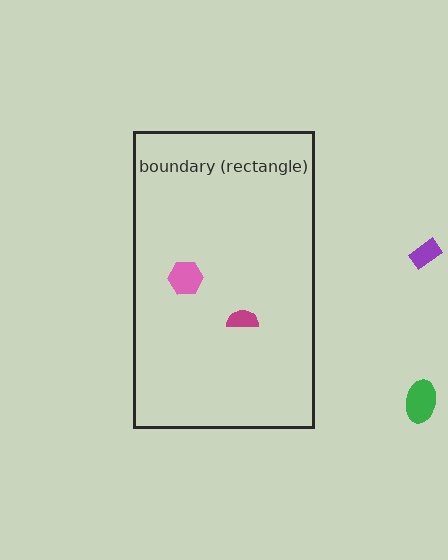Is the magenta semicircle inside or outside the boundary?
Inside.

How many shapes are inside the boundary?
2 inside, 2 outside.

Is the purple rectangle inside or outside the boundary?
Outside.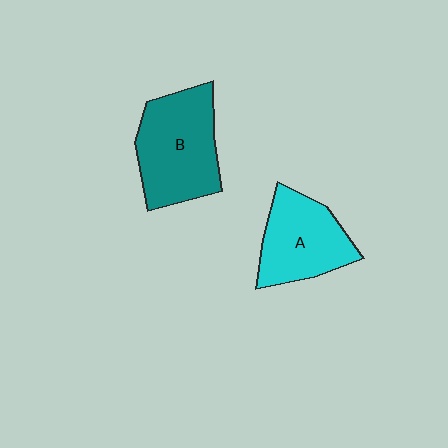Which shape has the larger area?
Shape B (teal).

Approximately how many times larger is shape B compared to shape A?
Approximately 1.2 times.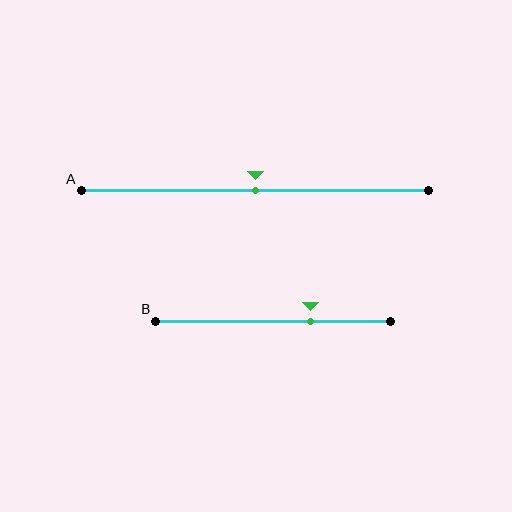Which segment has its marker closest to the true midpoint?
Segment A has its marker closest to the true midpoint.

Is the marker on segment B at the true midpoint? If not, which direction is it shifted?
No, the marker on segment B is shifted to the right by about 16% of the segment length.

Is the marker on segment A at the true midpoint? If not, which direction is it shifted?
Yes, the marker on segment A is at the true midpoint.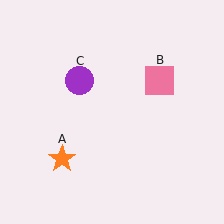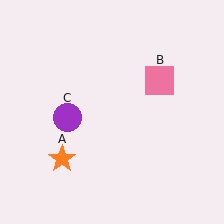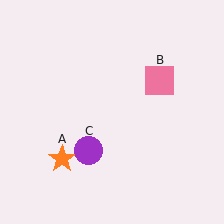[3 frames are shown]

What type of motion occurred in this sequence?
The purple circle (object C) rotated counterclockwise around the center of the scene.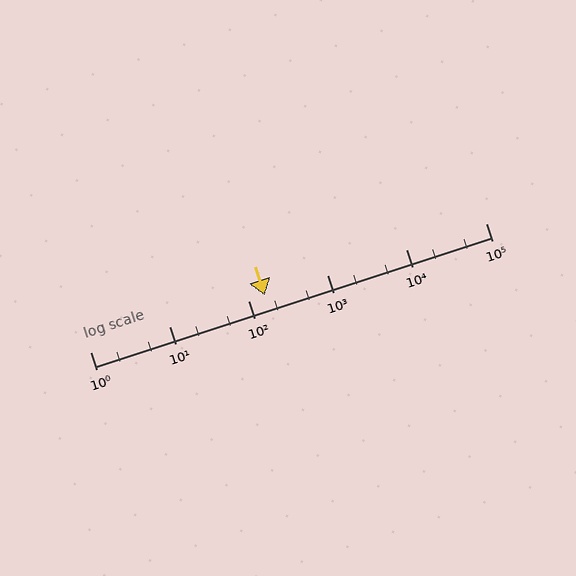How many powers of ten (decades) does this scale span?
The scale spans 5 decades, from 1 to 100000.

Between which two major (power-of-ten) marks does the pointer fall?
The pointer is between 100 and 1000.